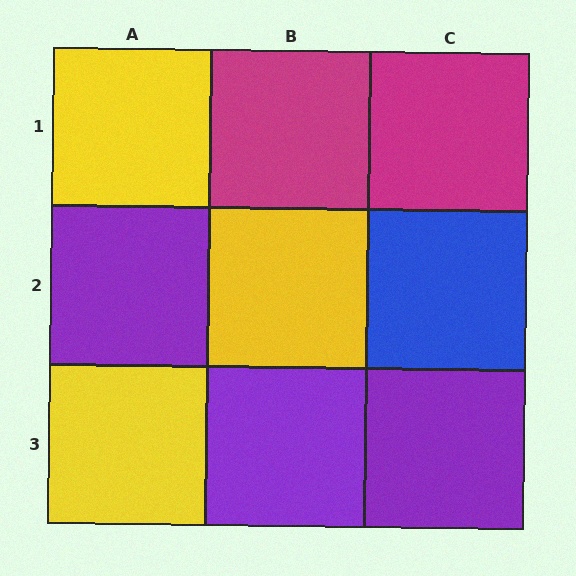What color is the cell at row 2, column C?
Blue.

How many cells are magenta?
2 cells are magenta.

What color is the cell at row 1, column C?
Magenta.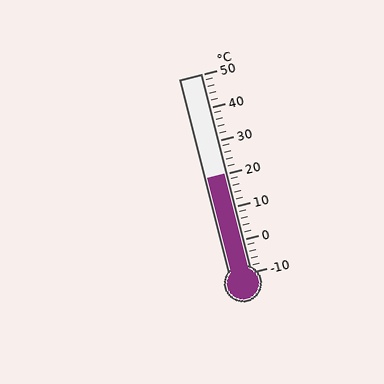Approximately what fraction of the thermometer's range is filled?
The thermometer is filled to approximately 50% of its range.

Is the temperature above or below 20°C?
The temperature is at 20°C.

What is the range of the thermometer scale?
The thermometer scale ranges from -10°C to 50°C.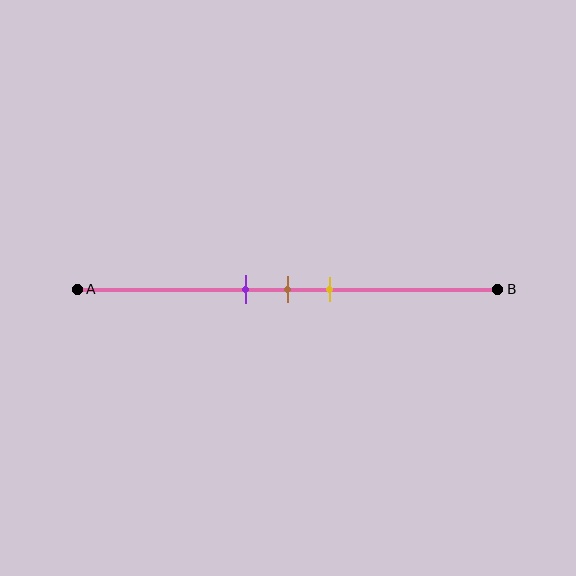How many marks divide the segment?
There are 3 marks dividing the segment.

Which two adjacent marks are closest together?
The purple and brown marks are the closest adjacent pair.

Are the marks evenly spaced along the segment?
Yes, the marks are approximately evenly spaced.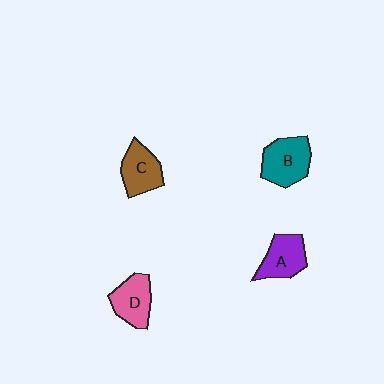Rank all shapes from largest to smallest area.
From largest to smallest: B (teal), D (pink), C (brown), A (purple).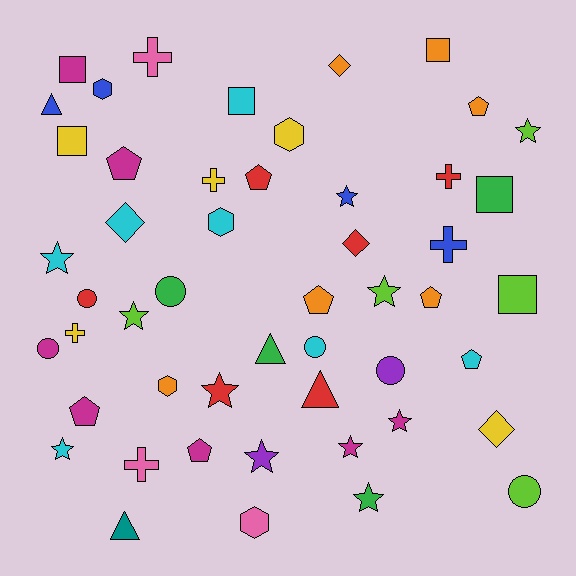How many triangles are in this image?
There are 4 triangles.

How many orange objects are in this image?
There are 6 orange objects.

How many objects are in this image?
There are 50 objects.